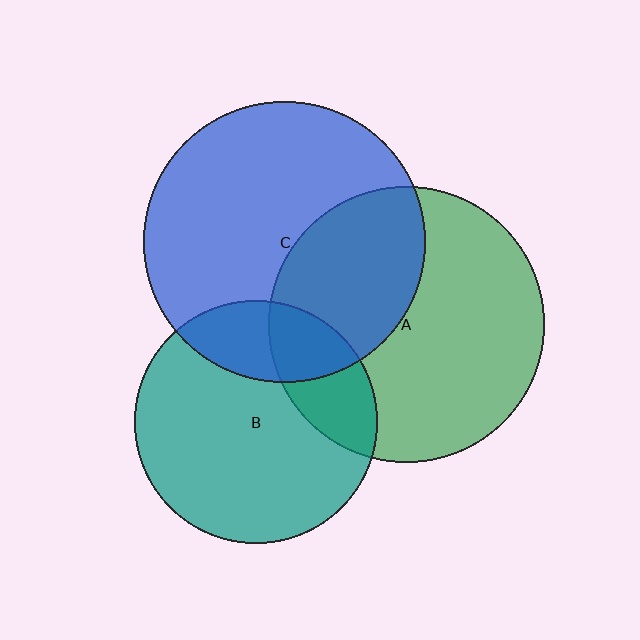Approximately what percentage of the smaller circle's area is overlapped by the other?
Approximately 35%.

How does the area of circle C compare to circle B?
Approximately 1.3 times.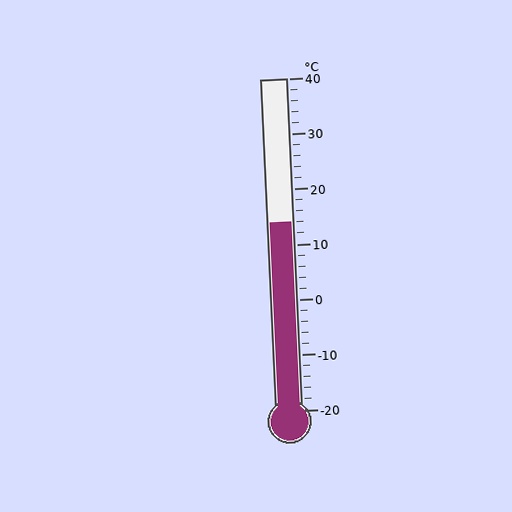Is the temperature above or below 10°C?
The temperature is above 10°C.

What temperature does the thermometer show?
The thermometer shows approximately 14°C.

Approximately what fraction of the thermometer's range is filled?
The thermometer is filled to approximately 55% of its range.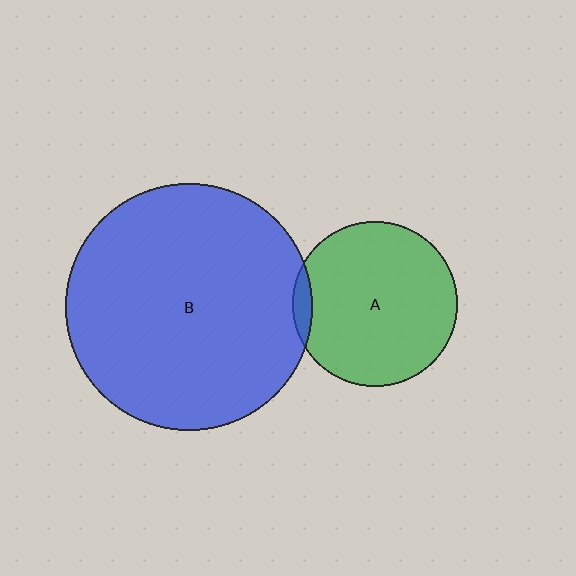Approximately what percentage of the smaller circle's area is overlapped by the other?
Approximately 5%.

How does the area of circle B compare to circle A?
Approximately 2.2 times.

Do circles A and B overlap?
Yes.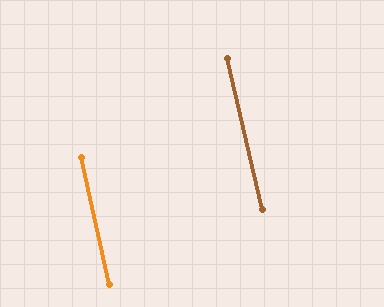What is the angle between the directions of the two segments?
Approximately 1 degree.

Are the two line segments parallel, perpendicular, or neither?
Parallel — their directions differ by only 0.5°.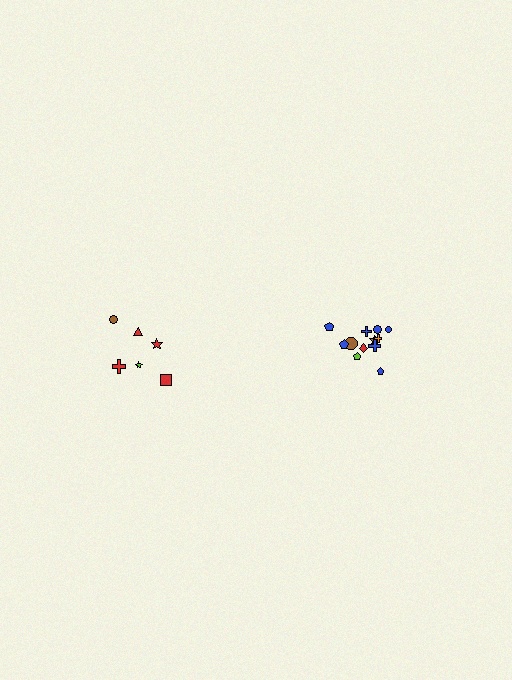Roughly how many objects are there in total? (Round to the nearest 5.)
Roughly 20 objects in total.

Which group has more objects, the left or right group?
The right group.